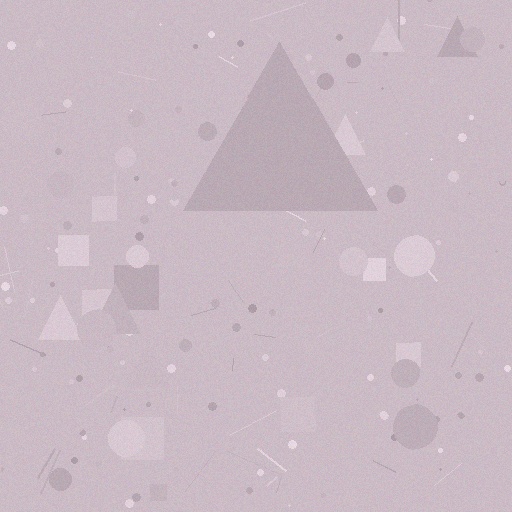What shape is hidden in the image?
A triangle is hidden in the image.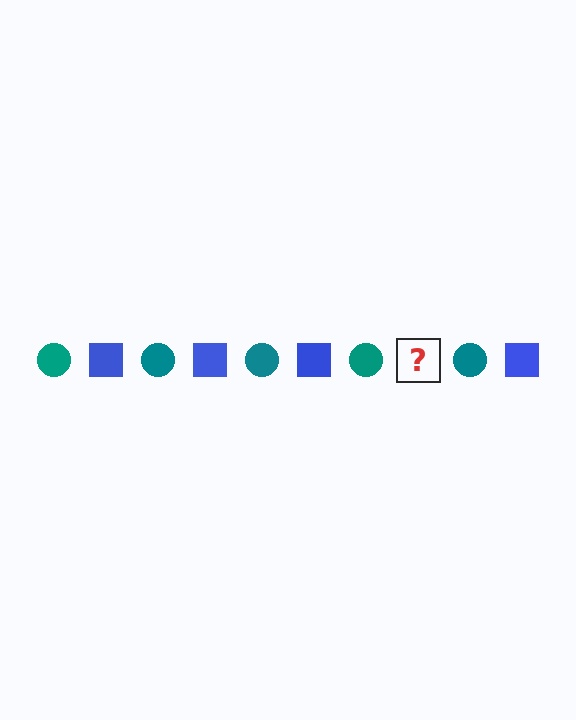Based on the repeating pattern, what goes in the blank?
The blank should be a blue square.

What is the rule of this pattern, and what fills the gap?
The rule is that the pattern alternates between teal circle and blue square. The gap should be filled with a blue square.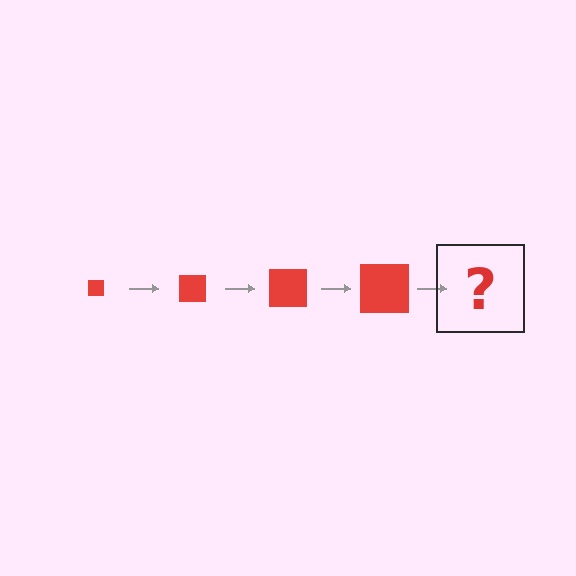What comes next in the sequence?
The next element should be a red square, larger than the previous one.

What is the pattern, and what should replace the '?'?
The pattern is that the square gets progressively larger each step. The '?' should be a red square, larger than the previous one.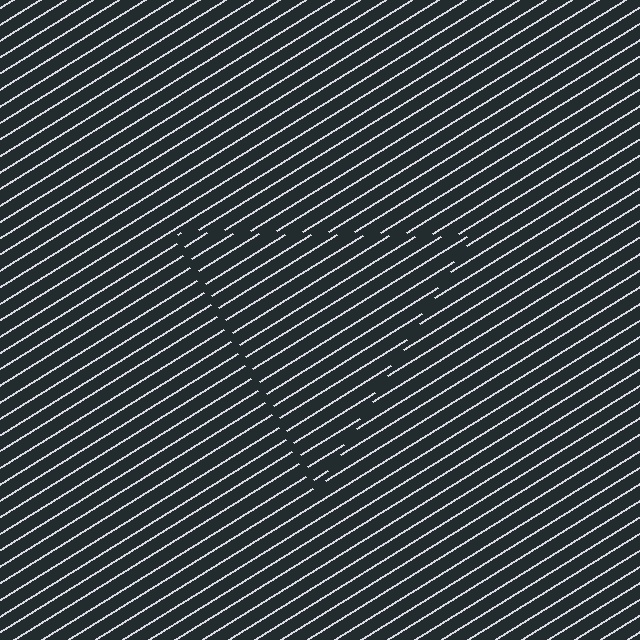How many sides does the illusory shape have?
3 sides — the line-ends trace a triangle.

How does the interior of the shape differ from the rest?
The interior of the shape contains the same grating, shifted by half a period — the contour is defined by the phase discontinuity where line-ends from the inner and outer gratings abut.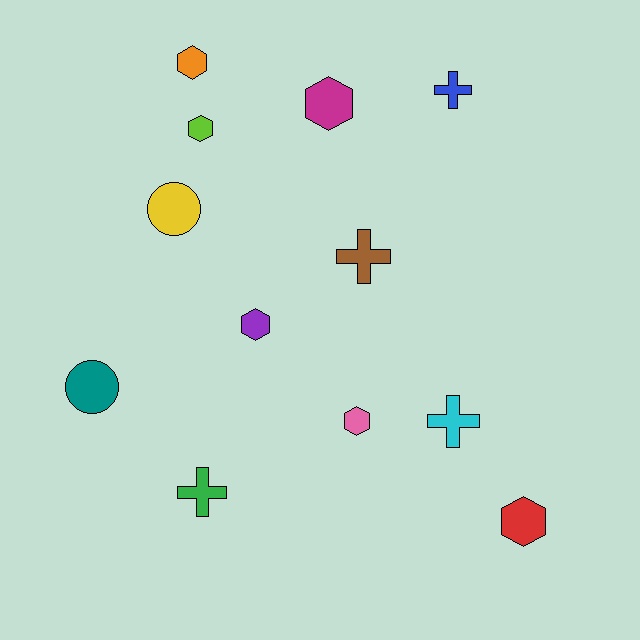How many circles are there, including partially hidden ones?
There are 2 circles.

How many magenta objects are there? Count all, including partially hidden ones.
There is 1 magenta object.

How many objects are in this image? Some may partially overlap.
There are 12 objects.